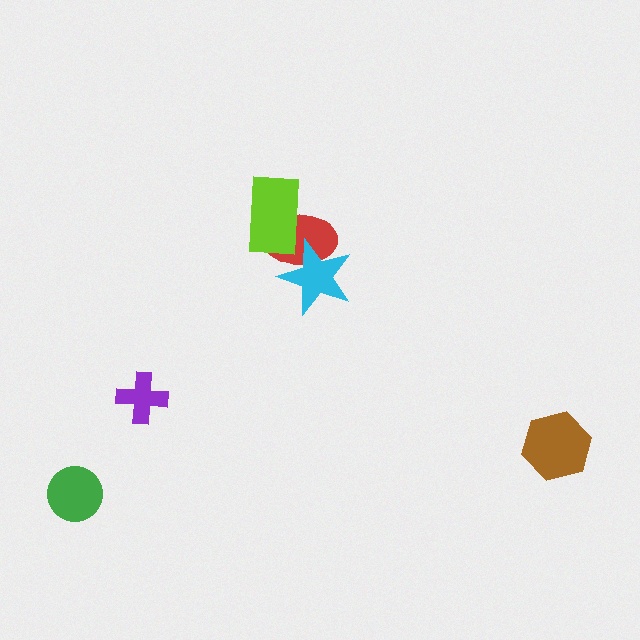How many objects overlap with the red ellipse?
2 objects overlap with the red ellipse.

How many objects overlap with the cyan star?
1 object overlaps with the cyan star.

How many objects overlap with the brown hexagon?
0 objects overlap with the brown hexagon.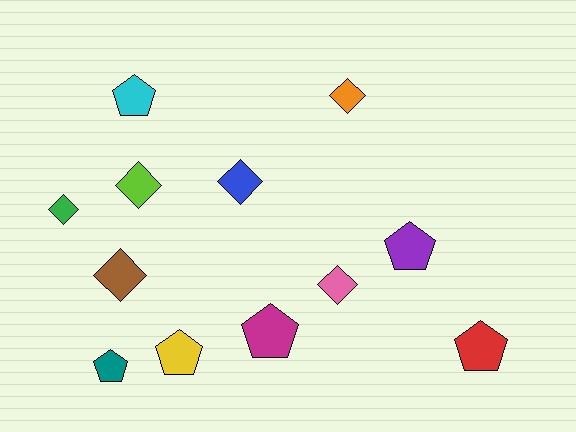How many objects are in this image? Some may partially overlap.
There are 12 objects.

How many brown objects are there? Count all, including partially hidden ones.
There is 1 brown object.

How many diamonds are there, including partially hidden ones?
There are 6 diamonds.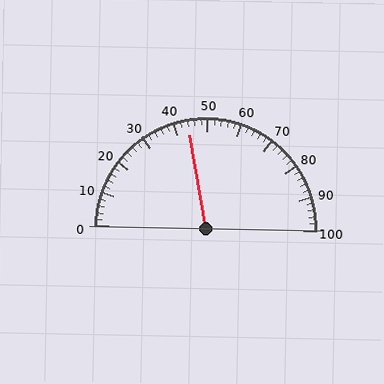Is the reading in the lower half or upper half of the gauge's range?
The reading is in the lower half of the range (0 to 100).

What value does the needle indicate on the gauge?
The needle indicates approximately 44.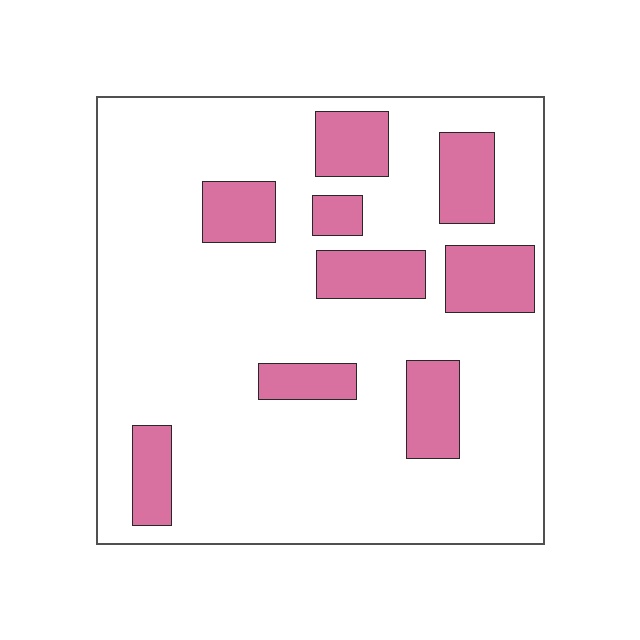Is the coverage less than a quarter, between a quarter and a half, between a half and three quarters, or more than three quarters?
Less than a quarter.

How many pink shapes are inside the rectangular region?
9.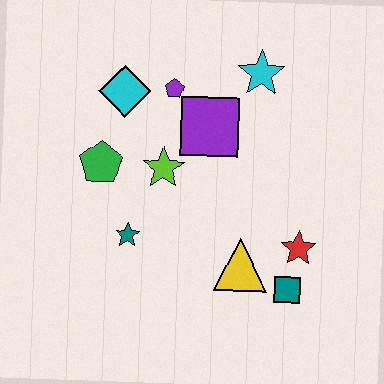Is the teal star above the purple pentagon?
No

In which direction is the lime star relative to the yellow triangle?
The lime star is above the yellow triangle.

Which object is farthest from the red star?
The cyan diamond is farthest from the red star.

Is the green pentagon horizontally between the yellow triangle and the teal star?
No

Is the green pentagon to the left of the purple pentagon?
Yes